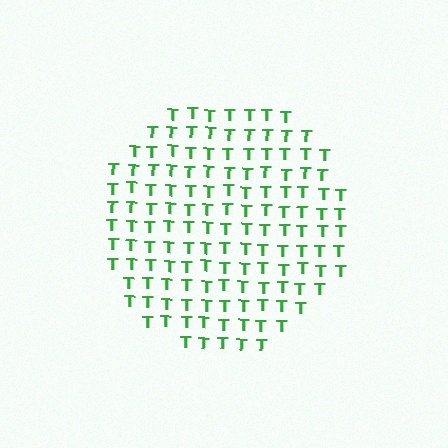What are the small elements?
The small elements are letter T's.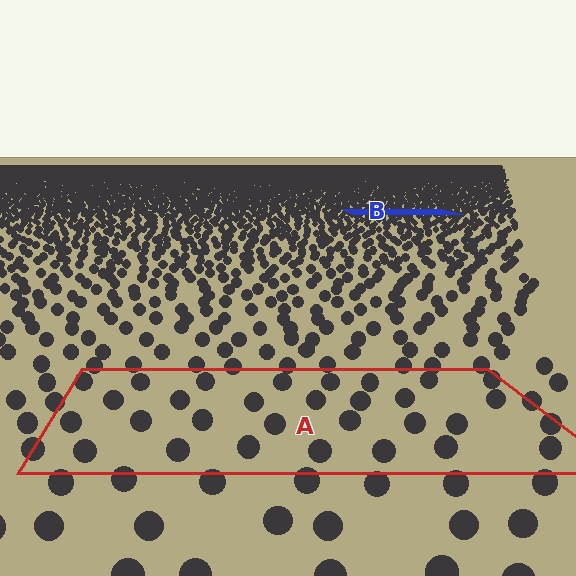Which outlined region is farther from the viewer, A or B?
Region B is farther from the viewer — the texture elements inside it appear smaller and more densely packed.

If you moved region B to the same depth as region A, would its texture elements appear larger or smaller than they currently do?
They would appear larger. At a closer depth, the same texture elements are projected at a bigger on-screen size.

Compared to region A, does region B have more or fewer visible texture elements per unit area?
Region B has more texture elements per unit area — they are packed more densely because it is farther away.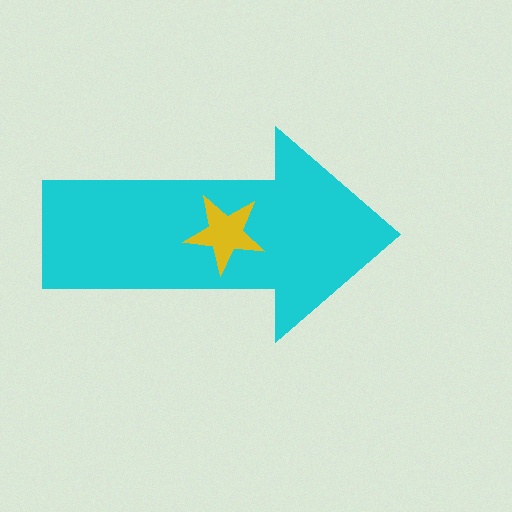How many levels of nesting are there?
2.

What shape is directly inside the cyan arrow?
The yellow star.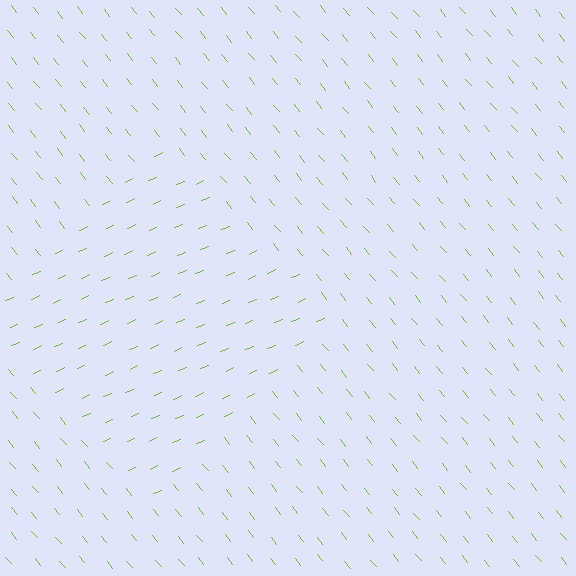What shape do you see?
I see a diamond.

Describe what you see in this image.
The image is filled with small lime line segments. A diamond region in the image has lines oriented differently from the surrounding lines, creating a visible texture boundary.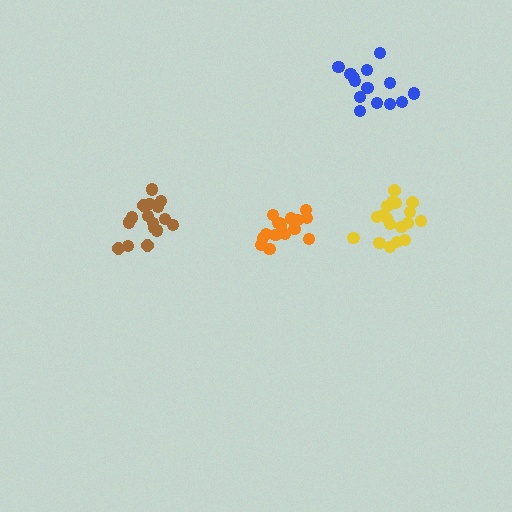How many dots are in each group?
Group 1: 16 dots, Group 2: 14 dots, Group 3: 16 dots, Group 4: 19 dots (65 total).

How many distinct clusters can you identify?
There are 4 distinct clusters.